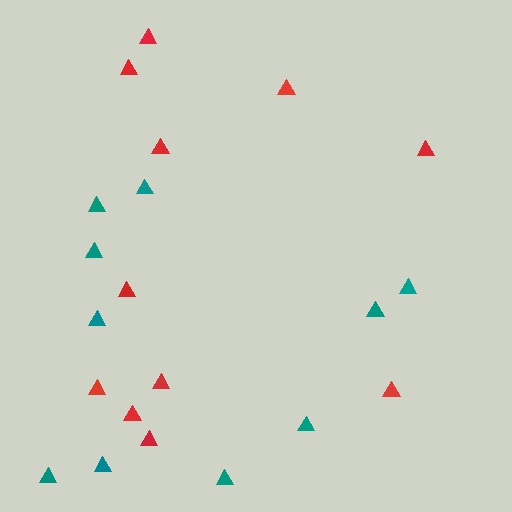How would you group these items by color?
There are 2 groups: one group of teal triangles (10) and one group of red triangles (11).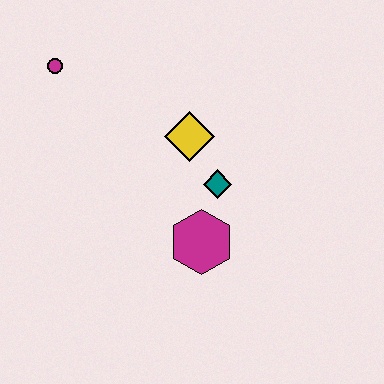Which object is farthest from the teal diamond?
The magenta circle is farthest from the teal diamond.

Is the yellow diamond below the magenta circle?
Yes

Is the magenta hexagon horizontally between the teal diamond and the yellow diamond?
Yes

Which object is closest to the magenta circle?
The yellow diamond is closest to the magenta circle.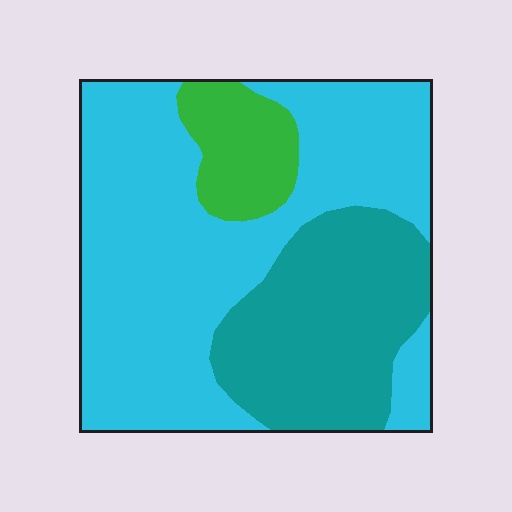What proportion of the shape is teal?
Teal covers 29% of the shape.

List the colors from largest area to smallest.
From largest to smallest: cyan, teal, green.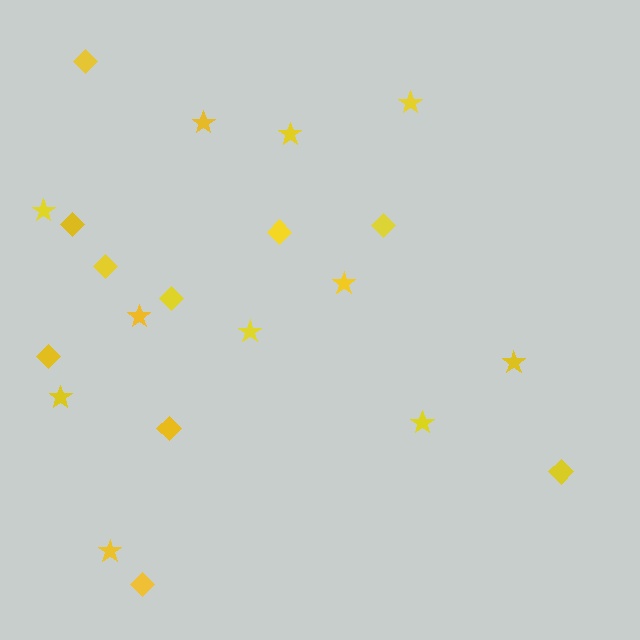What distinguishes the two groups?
There are 2 groups: one group of stars (11) and one group of diamonds (10).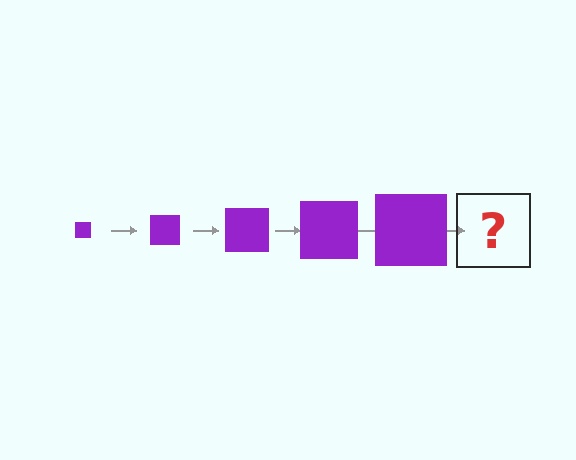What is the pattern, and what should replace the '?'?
The pattern is that the square gets progressively larger each step. The '?' should be a purple square, larger than the previous one.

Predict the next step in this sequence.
The next step is a purple square, larger than the previous one.